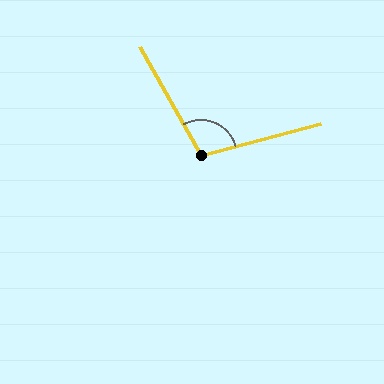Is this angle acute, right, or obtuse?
It is obtuse.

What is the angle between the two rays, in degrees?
Approximately 104 degrees.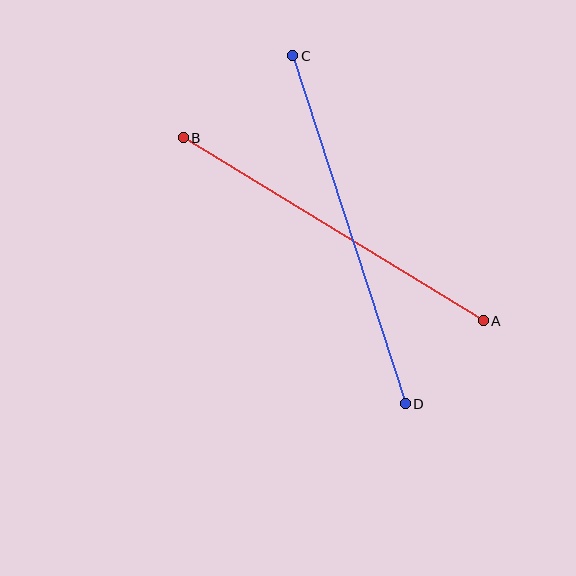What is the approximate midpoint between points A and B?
The midpoint is at approximately (333, 229) pixels.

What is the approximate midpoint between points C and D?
The midpoint is at approximately (349, 230) pixels.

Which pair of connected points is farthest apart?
Points C and D are farthest apart.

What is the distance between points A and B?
The distance is approximately 351 pixels.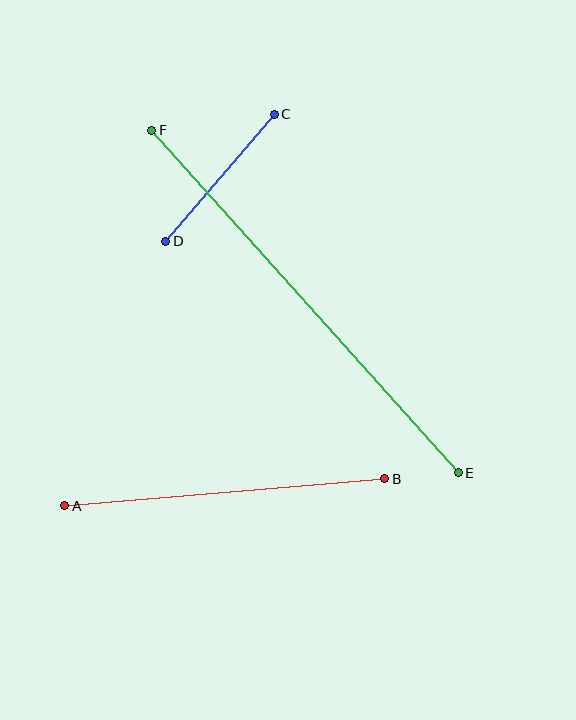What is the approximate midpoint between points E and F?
The midpoint is at approximately (305, 301) pixels.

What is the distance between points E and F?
The distance is approximately 460 pixels.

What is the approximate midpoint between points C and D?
The midpoint is at approximately (220, 178) pixels.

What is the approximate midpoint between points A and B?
The midpoint is at approximately (225, 492) pixels.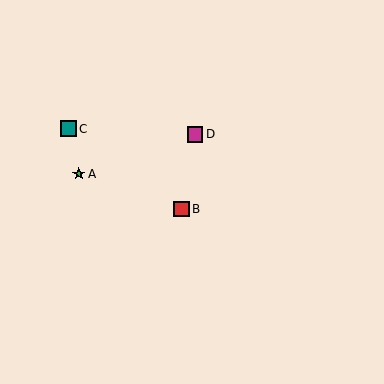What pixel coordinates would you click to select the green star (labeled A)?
Click at (79, 174) to select the green star A.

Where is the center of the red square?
The center of the red square is at (182, 209).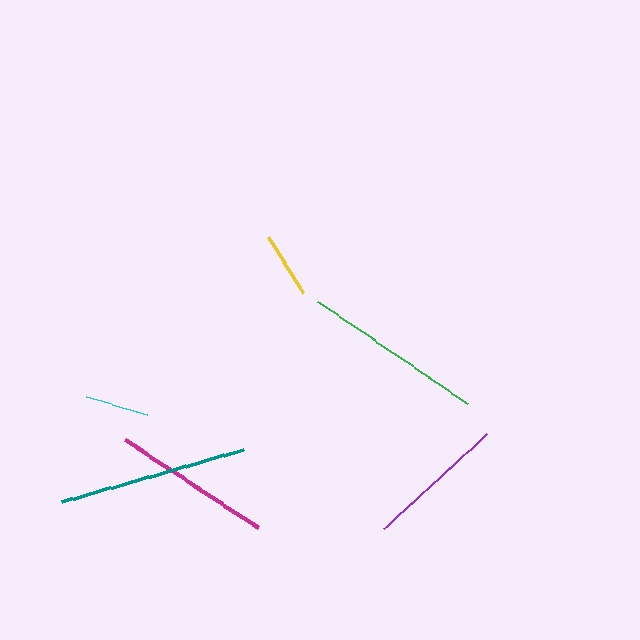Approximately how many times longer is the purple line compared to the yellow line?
The purple line is approximately 2.1 times the length of the yellow line.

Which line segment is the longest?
The teal line is the longest at approximately 188 pixels.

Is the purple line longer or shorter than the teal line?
The teal line is longer than the purple line.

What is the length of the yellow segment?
The yellow segment is approximately 66 pixels long.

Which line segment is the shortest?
The cyan line is the shortest at approximately 65 pixels.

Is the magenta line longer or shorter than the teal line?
The teal line is longer than the magenta line.